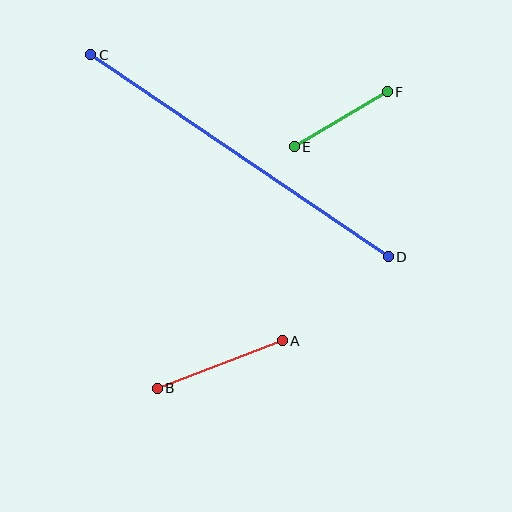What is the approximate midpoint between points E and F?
The midpoint is at approximately (341, 119) pixels.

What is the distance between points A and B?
The distance is approximately 134 pixels.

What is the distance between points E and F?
The distance is approximately 108 pixels.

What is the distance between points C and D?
The distance is approximately 359 pixels.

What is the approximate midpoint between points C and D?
The midpoint is at approximately (239, 156) pixels.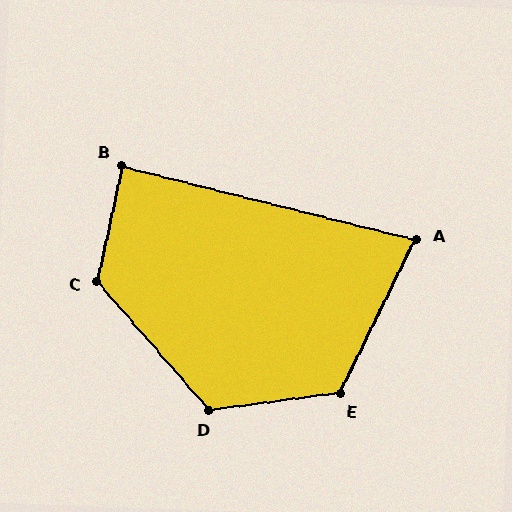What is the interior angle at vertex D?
Approximately 124 degrees (obtuse).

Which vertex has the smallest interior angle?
A, at approximately 78 degrees.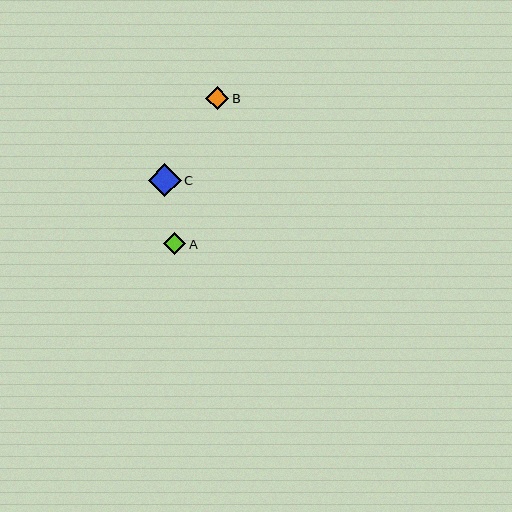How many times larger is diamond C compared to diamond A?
Diamond C is approximately 1.4 times the size of diamond A.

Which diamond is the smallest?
Diamond A is the smallest with a size of approximately 22 pixels.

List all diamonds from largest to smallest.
From largest to smallest: C, B, A.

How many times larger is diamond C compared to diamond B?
Diamond C is approximately 1.4 times the size of diamond B.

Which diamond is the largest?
Diamond C is the largest with a size of approximately 32 pixels.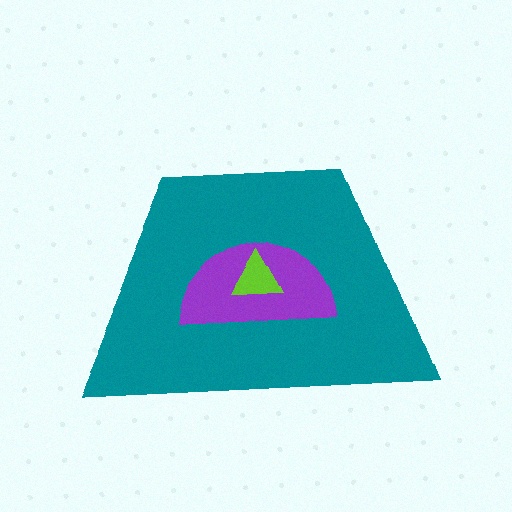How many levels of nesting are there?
3.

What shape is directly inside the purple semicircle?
The lime triangle.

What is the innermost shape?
The lime triangle.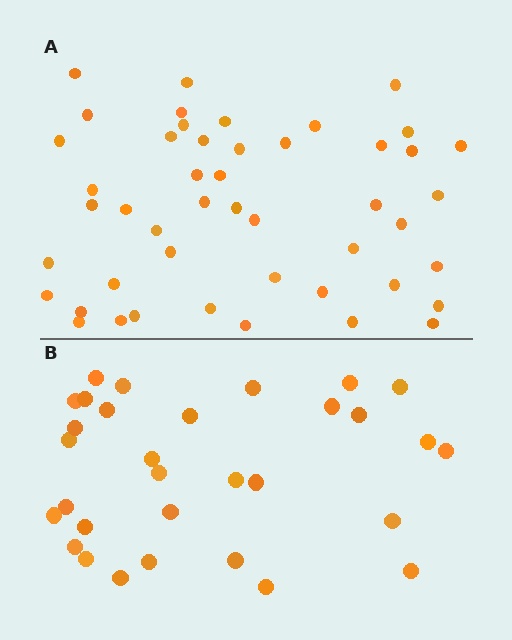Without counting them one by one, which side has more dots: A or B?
Region A (the top region) has more dots.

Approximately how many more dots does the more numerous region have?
Region A has approximately 15 more dots than region B.